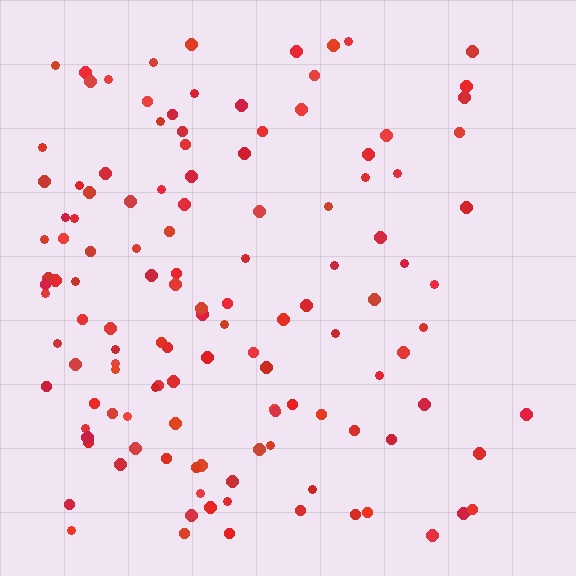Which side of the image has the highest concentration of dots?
The left.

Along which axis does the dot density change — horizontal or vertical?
Horizontal.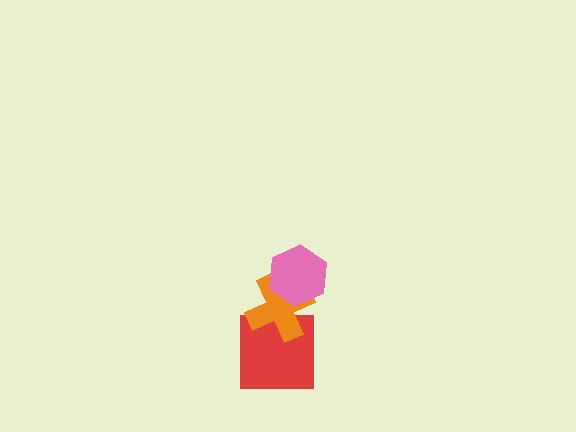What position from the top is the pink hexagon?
The pink hexagon is 1st from the top.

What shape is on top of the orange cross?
The pink hexagon is on top of the orange cross.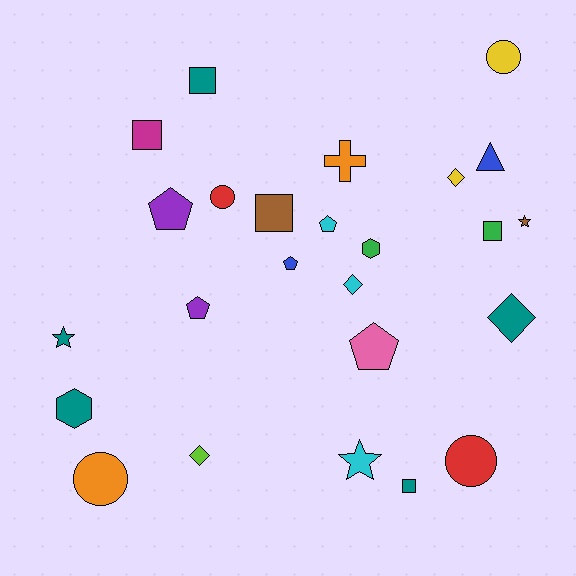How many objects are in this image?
There are 25 objects.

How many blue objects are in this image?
There are 2 blue objects.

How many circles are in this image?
There are 4 circles.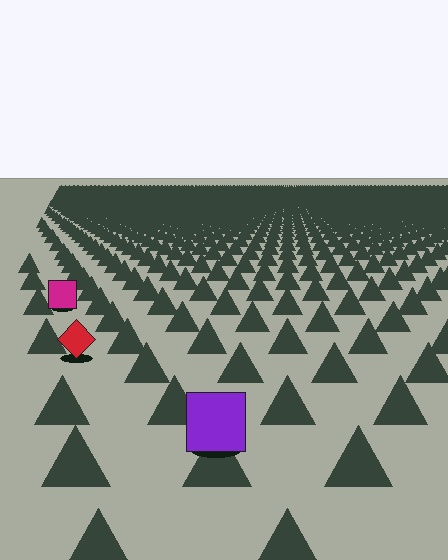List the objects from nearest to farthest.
From nearest to farthest: the purple square, the red diamond, the magenta square.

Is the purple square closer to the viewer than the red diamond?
Yes. The purple square is closer — you can tell from the texture gradient: the ground texture is coarser near it.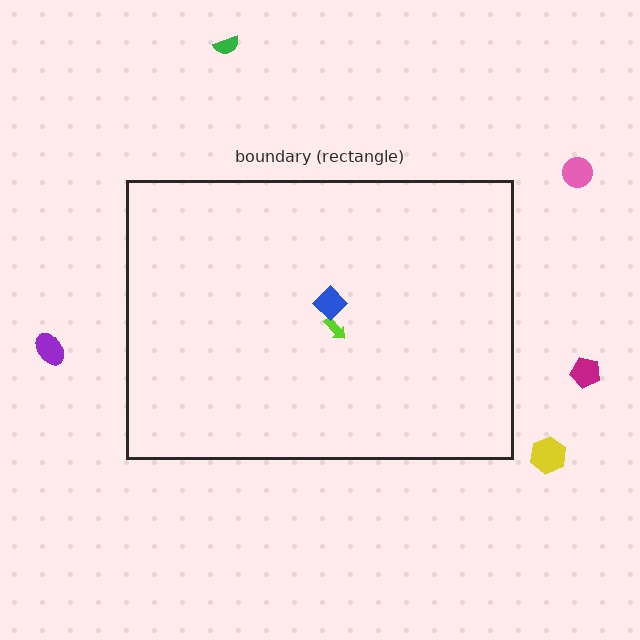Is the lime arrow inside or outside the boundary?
Inside.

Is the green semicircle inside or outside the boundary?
Outside.